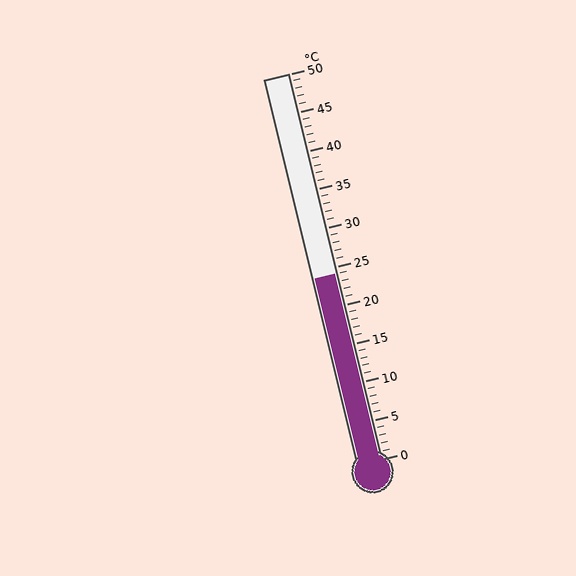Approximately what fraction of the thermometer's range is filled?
The thermometer is filled to approximately 50% of its range.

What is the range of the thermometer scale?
The thermometer scale ranges from 0°C to 50°C.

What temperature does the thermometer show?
The thermometer shows approximately 24°C.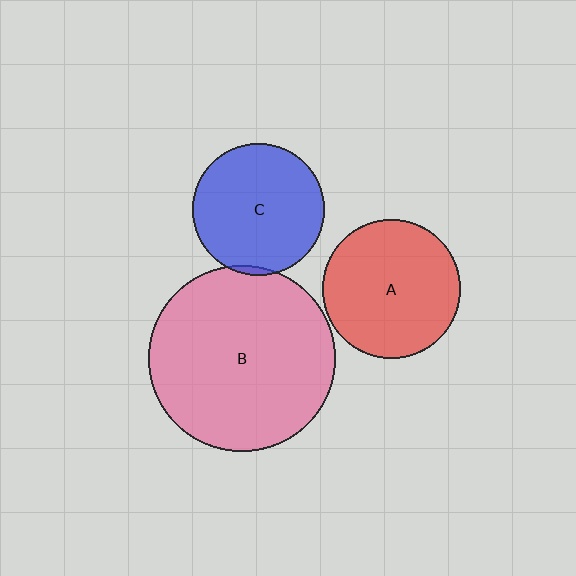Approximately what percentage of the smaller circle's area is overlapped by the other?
Approximately 5%.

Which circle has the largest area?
Circle B (pink).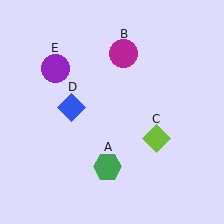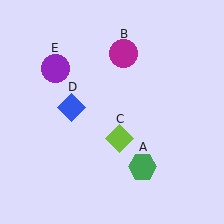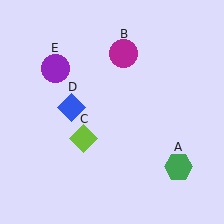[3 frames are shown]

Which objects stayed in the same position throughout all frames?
Magenta circle (object B) and blue diamond (object D) and purple circle (object E) remained stationary.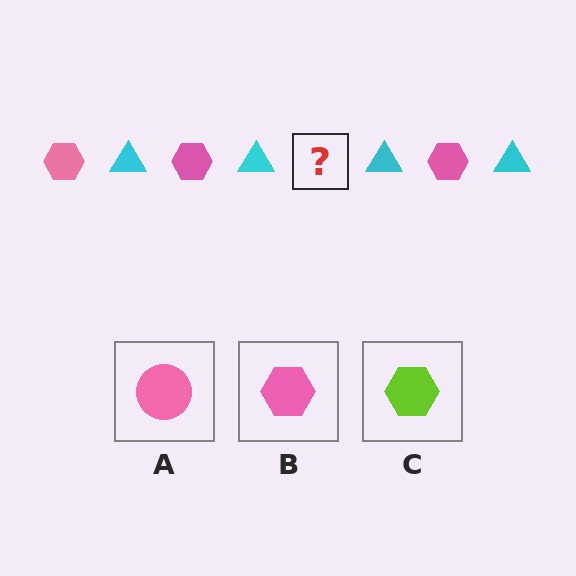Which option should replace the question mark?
Option B.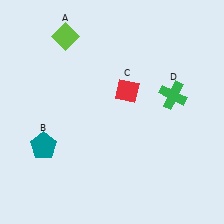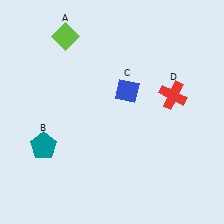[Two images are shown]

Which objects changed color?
C changed from red to blue. D changed from green to red.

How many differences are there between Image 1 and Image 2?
There are 2 differences between the two images.